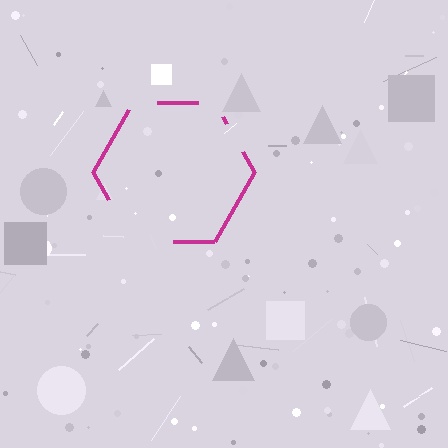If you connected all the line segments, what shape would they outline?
They would outline a hexagon.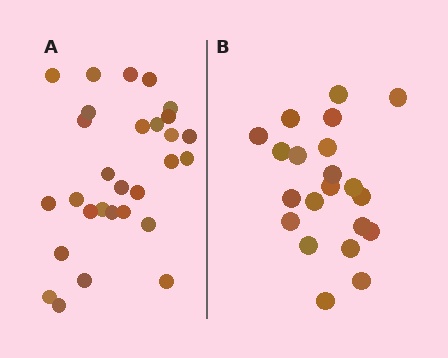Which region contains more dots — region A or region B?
Region A (the left region) has more dots.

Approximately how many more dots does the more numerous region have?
Region A has roughly 8 or so more dots than region B.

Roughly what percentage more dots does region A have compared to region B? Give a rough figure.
About 40% more.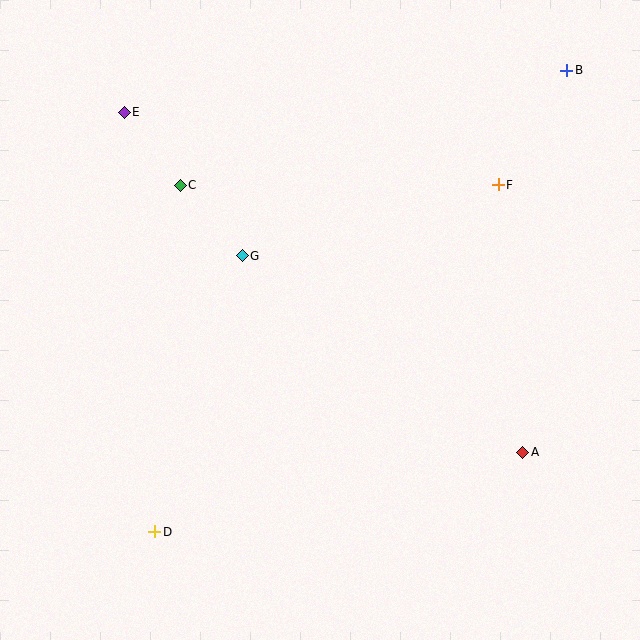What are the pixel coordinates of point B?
Point B is at (567, 70).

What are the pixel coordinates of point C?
Point C is at (180, 185).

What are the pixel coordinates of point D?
Point D is at (155, 532).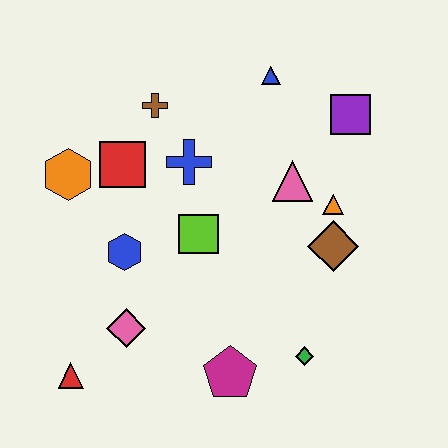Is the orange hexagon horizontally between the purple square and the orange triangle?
No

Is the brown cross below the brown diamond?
No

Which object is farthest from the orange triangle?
The red triangle is farthest from the orange triangle.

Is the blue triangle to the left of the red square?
No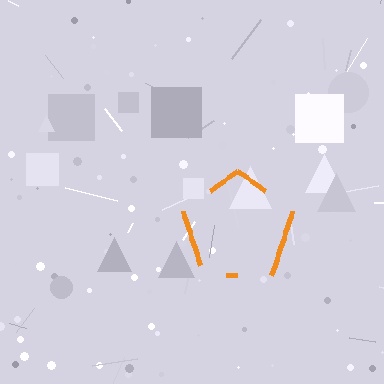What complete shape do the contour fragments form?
The contour fragments form a pentagon.